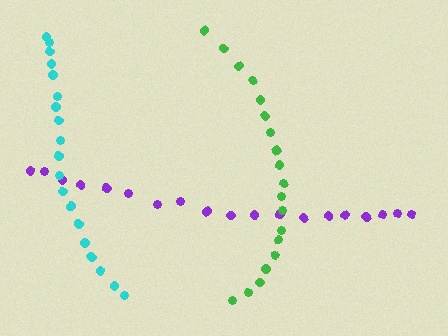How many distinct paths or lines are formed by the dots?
There are 3 distinct paths.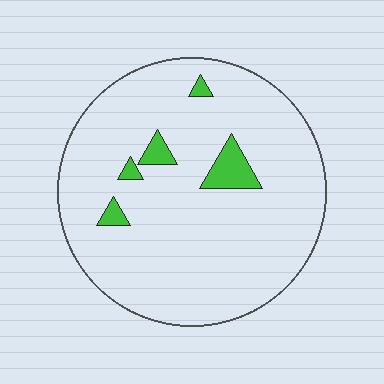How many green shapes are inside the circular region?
5.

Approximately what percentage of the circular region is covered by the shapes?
Approximately 5%.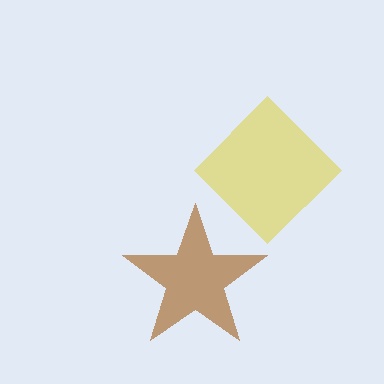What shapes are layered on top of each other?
The layered shapes are: a brown star, a yellow diamond.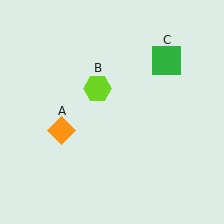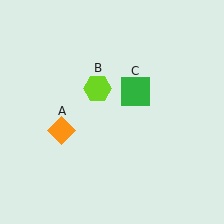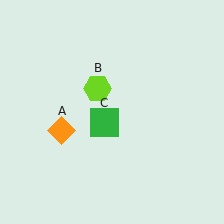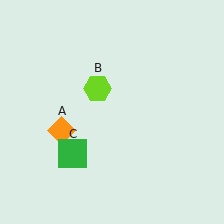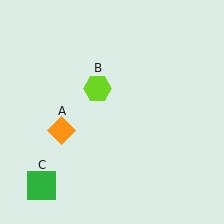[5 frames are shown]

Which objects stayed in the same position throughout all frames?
Orange diamond (object A) and lime hexagon (object B) remained stationary.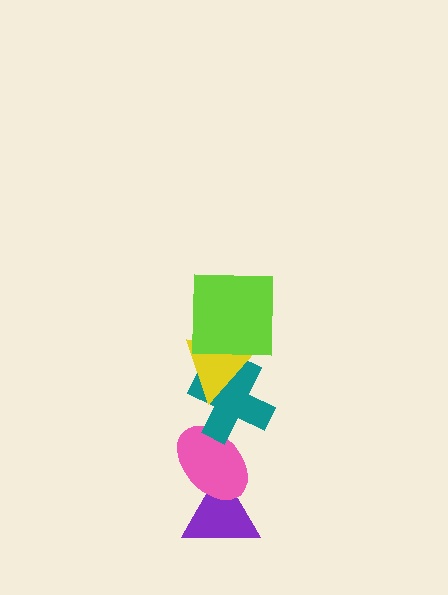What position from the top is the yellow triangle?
The yellow triangle is 2nd from the top.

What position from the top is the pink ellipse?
The pink ellipse is 4th from the top.